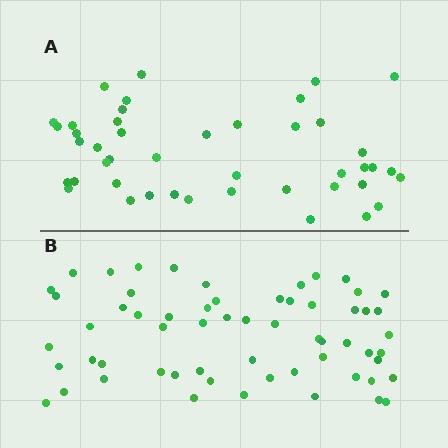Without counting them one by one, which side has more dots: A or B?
Region B (the bottom region) has more dots.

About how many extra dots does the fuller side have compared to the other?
Region B has approximately 15 more dots than region A.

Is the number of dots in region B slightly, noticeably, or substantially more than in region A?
Region B has noticeably more, but not dramatically so. The ratio is roughly 1.4 to 1.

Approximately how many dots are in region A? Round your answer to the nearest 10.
About 40 dots. (The exact count is 44, which rounds to 40.)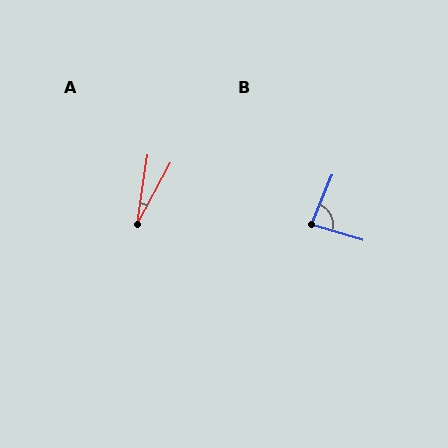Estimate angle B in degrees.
Approximately 85 degrees.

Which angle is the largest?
B, at approximately 85 degrees.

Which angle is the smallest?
A, at approximately 21 degrees.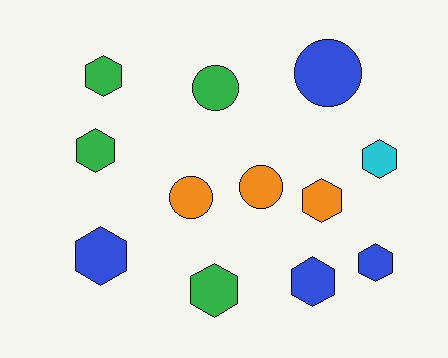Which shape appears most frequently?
Hexagon, with 8 objects.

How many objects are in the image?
There are 12 objects.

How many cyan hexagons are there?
There is 1 cyan hexagon.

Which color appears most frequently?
Blue, with 4 objects.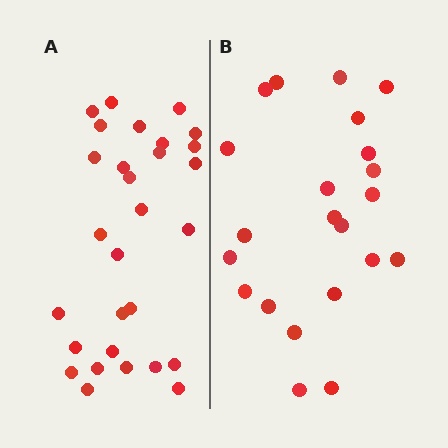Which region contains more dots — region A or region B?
Region A (the left region) has more dots.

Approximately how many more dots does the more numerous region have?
Region A has roughly 8 or so more dots than region B.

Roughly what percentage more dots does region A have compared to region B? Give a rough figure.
About 30% more.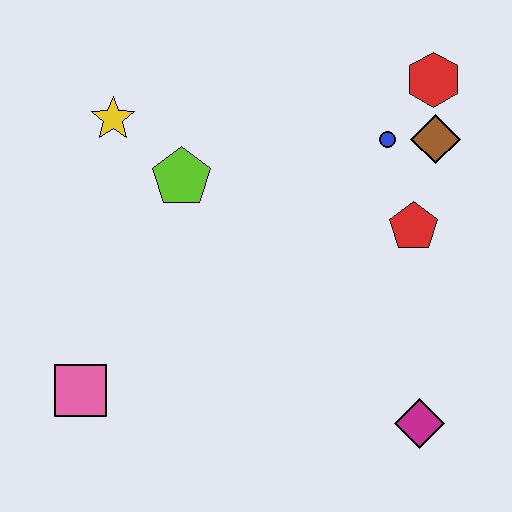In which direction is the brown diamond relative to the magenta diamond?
The brown diamond is above the magenta diamond.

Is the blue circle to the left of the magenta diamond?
Yes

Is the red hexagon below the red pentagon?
No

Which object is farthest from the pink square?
The red hexagon is farthest from the pink square.